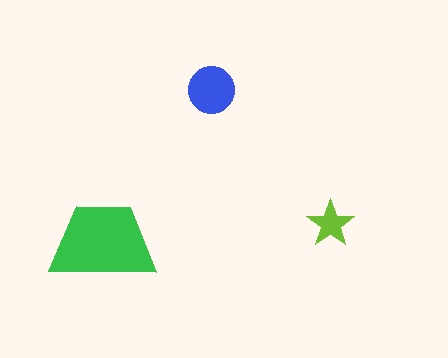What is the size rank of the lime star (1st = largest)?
3rd.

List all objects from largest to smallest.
The green trapezoid, the blue circle, the lime star.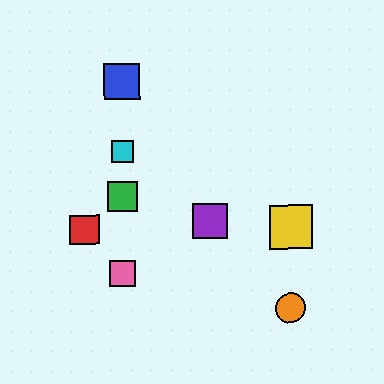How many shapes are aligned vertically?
4 shapes (the blue square, the green square, the cyan square, the pink square) are aligned vertically.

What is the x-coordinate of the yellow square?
The yellow square is at x≈291.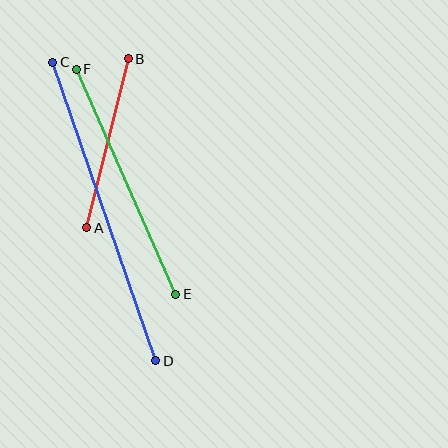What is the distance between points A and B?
The distance is approximately 174 pixels.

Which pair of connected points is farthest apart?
Points C and D are farthest apart.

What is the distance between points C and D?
The distance is approximately 316 pixels.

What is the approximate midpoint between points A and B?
The midpoint is at approximately (108, 143) pixels.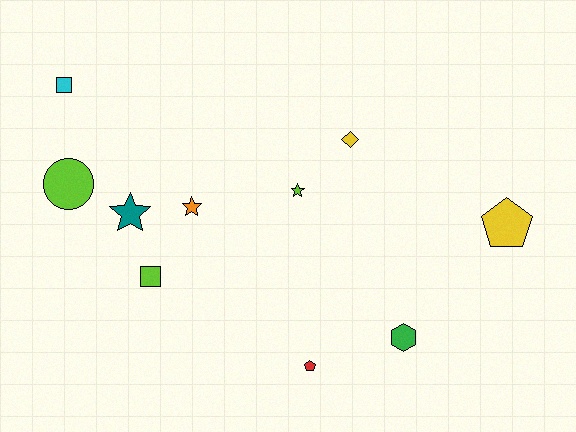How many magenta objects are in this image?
There are no magenta objects.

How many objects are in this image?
There are 10 objects.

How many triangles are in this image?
There are no triangles.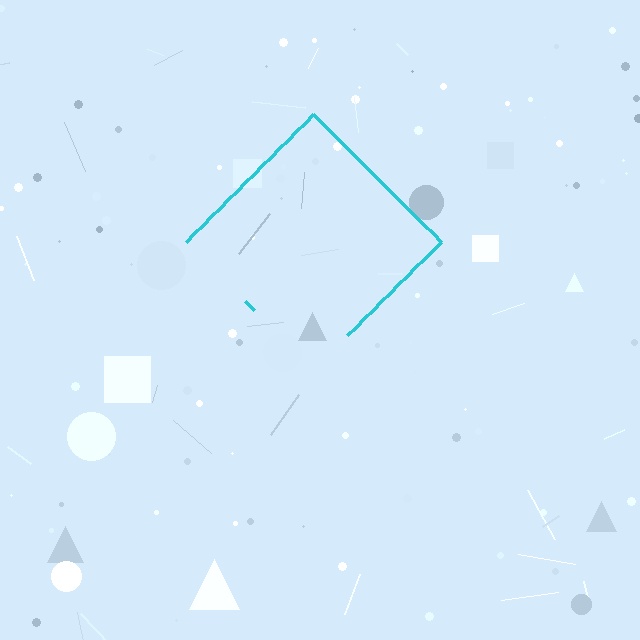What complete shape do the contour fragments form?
The contour fragments form a diamond.